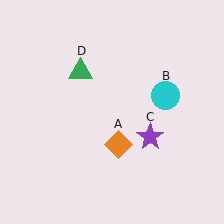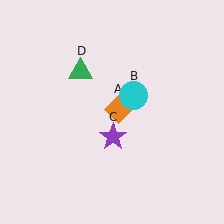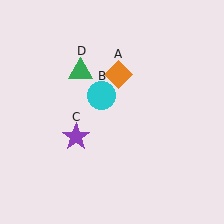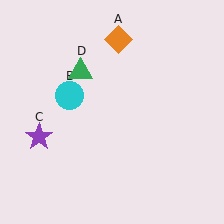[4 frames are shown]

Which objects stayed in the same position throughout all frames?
Green triangle (object D) remained stationary.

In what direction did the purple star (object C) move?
The purple star (object C) moved left.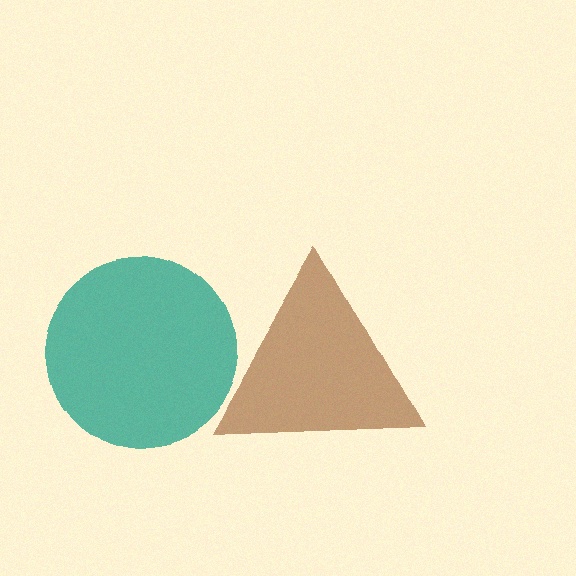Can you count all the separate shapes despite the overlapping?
Yes, there are 2 separate shapes.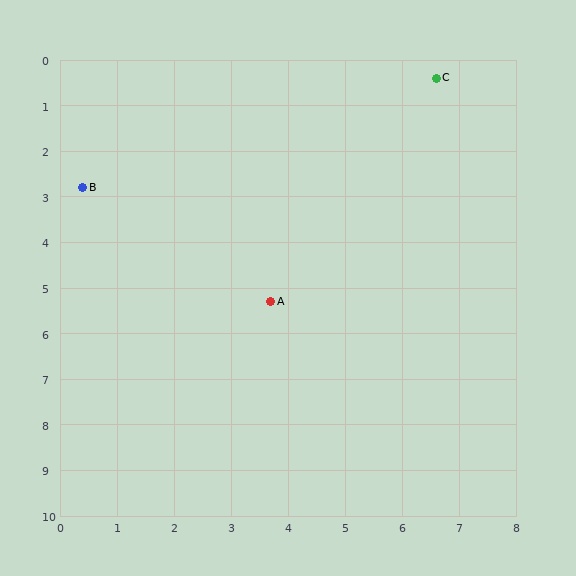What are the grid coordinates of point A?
Point A is at approximately (3.7, 5.3).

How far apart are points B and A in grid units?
Points B and A are about 4.1 grid units apart.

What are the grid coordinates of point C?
Point C is at approximately (6.6, 0.4).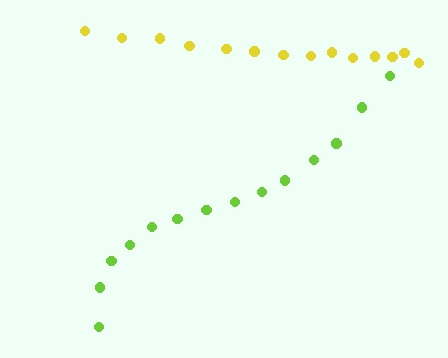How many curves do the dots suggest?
There are 2 distinct paths.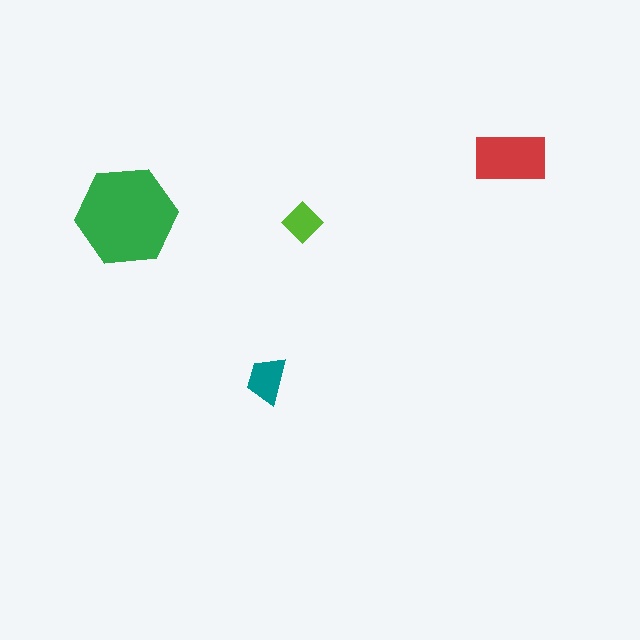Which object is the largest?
The green hexagon.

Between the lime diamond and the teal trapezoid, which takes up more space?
The teal trapezoid.